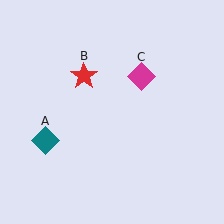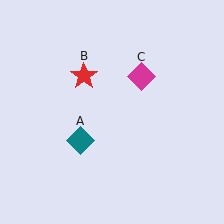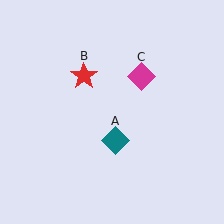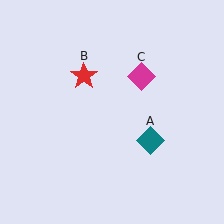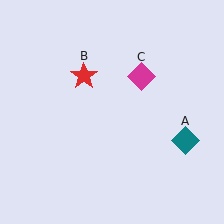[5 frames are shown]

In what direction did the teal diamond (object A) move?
The teal diamond (object A) moved right.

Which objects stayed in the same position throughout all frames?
Red star (object B) and magenta diamond (object C) remained stationary.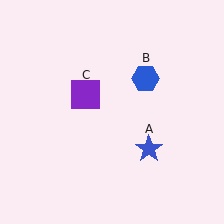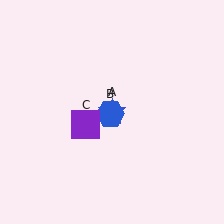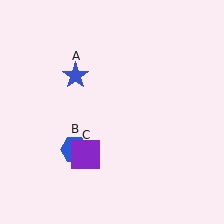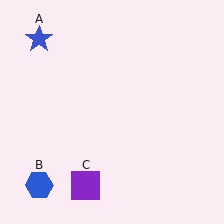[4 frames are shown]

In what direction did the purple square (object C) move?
The purple square (object C) moved down.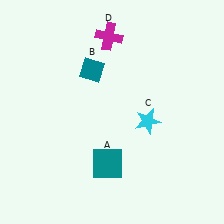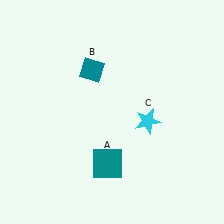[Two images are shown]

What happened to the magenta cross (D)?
The magenta cross (D) was removed in Image 2. It was in the top-left area of Image 1.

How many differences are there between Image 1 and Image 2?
There is 1 difference between the two images.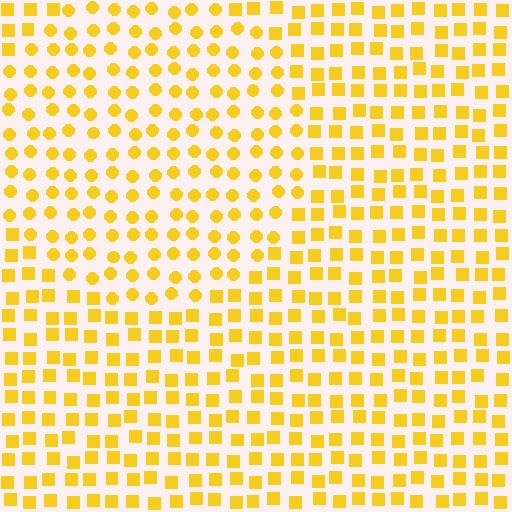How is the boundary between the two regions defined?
The boundary is defined by a change in element shape: circles inside vs. squares outside. All elements share the same color and spacing.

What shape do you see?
I see a circle.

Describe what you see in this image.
The image is filled with small yellow elements arranged in a uniform grid. A circle-shaped region contains circles, while the surrounding area contains squares. The boundary is defined purely by the change in element shape.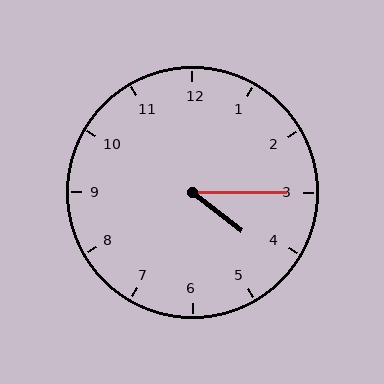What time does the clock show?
4:15.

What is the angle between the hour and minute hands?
Approximately 38 degrees.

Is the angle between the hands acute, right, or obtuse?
It is acute.